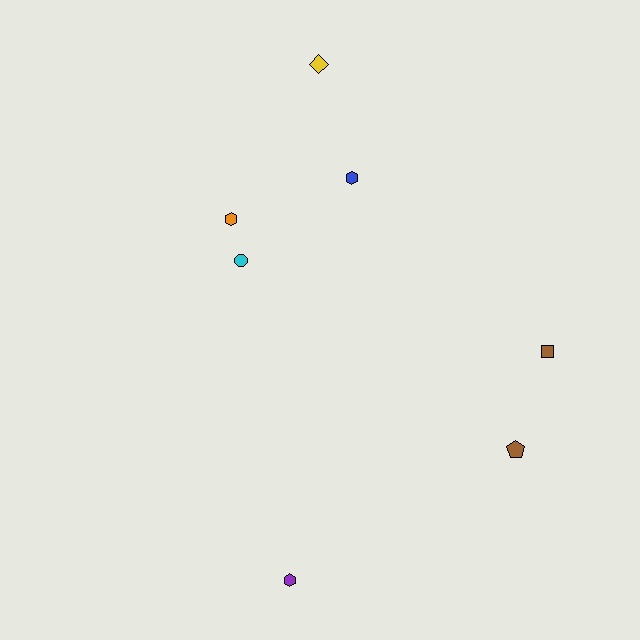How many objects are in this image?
There are 7 objects.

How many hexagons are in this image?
There are 3 hexagons.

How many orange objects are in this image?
There is 1 orange object.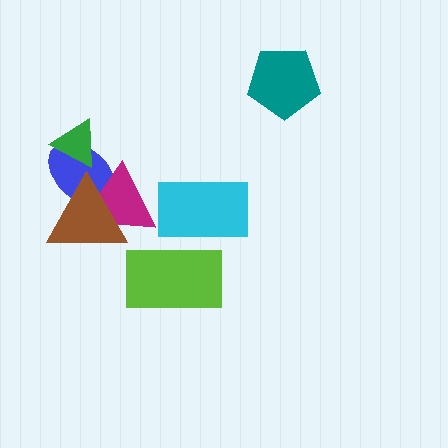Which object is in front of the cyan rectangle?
The lime rectangle is in front of the cyan rectangle.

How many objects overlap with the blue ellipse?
3 objects overlap with the blue ellipse.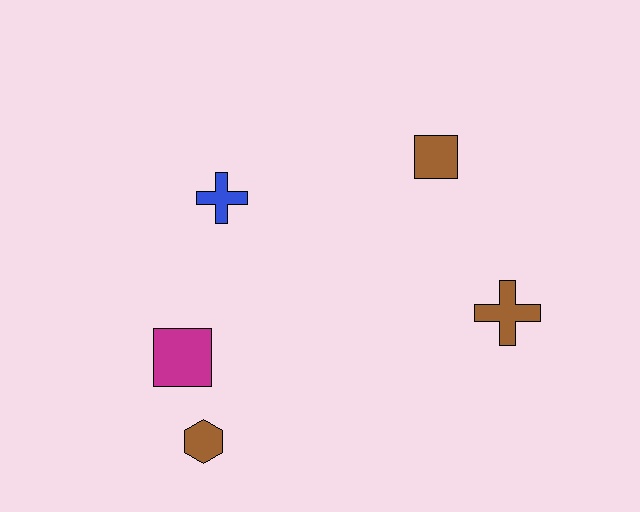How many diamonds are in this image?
There are no diamonds.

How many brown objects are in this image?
There are 3 brown objects.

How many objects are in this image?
There are 5 objects.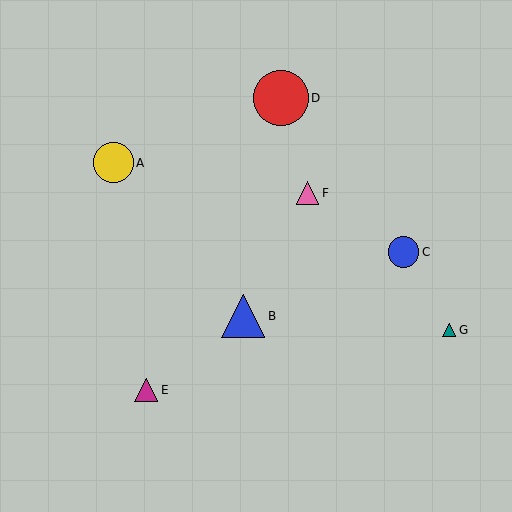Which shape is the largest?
The red circle (labeled D) is the largest.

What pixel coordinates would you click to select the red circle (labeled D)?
Click at (281, 98) to select the red circle D.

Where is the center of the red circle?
The center of the red circle is at (281, 98).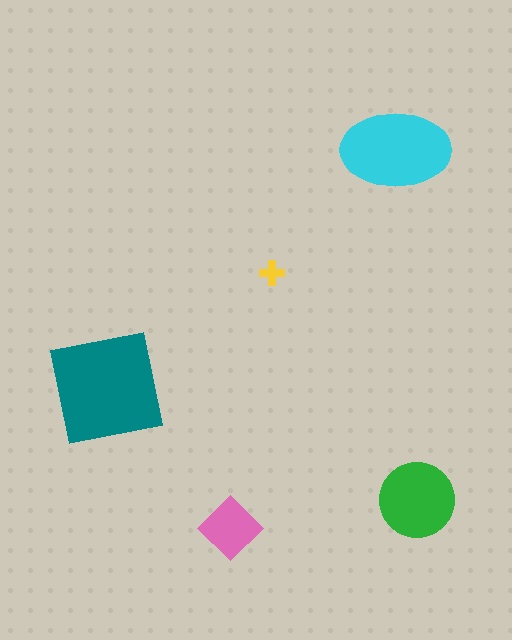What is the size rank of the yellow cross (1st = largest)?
5th.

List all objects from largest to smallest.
The teal square, the cyan ellipse, the green circle, the pink diamond, the yellow cross.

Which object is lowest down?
The pink diamond is bottommost.